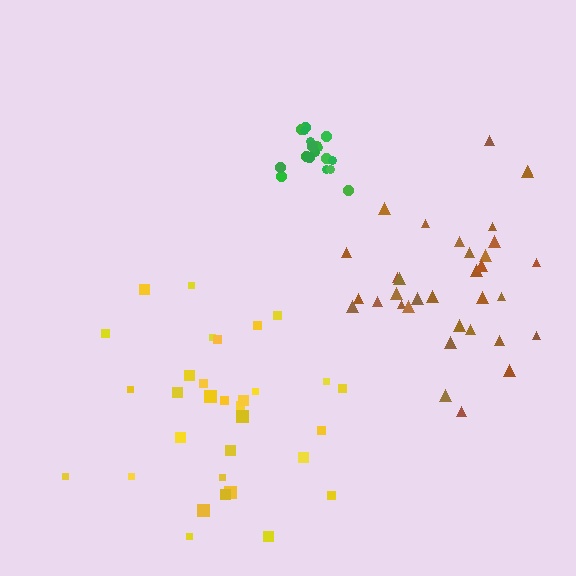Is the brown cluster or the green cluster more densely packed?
Green.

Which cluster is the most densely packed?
Green.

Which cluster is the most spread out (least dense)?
Yellow.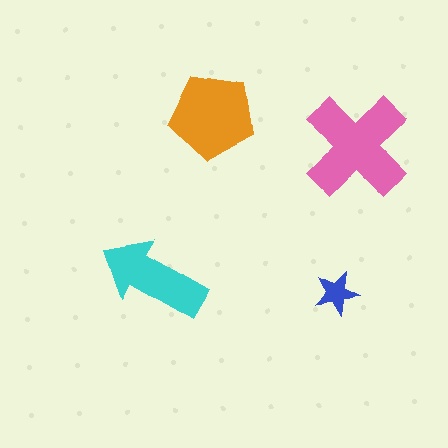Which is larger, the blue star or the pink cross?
The pink cross.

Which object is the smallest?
The blue star.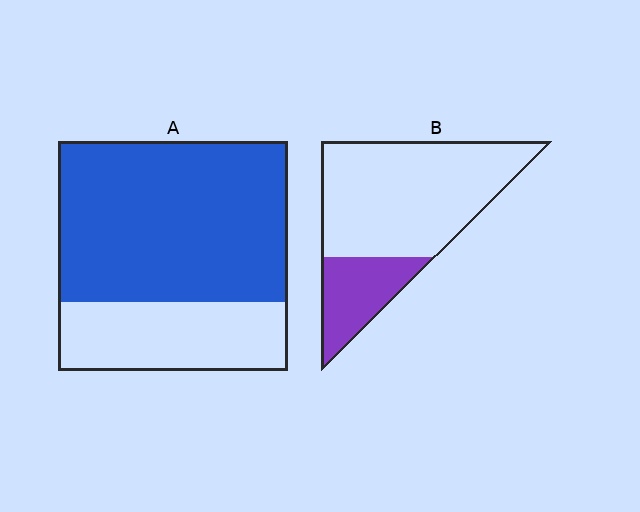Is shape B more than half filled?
No.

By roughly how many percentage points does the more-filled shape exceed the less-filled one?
By roughly 45 percentage points (A over B).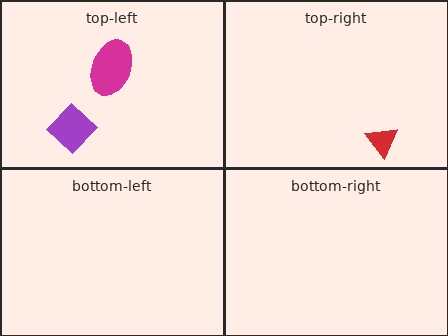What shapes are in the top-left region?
The purple diamond, the magenta ellipse.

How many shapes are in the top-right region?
1.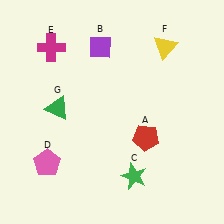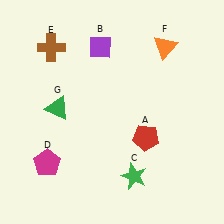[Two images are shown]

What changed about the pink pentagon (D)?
In Image 1, D is pink. In Image 2, it changed to magenta.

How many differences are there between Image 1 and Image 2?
There are 3 differences between the two images.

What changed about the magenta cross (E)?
In Image 1, E is magenta. In Image 2, it changed to brown.